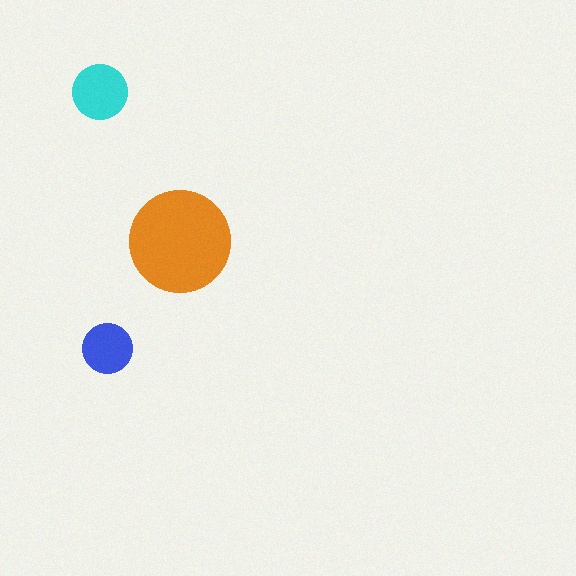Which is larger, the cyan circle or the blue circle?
The cyan one.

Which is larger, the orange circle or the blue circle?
The orange one.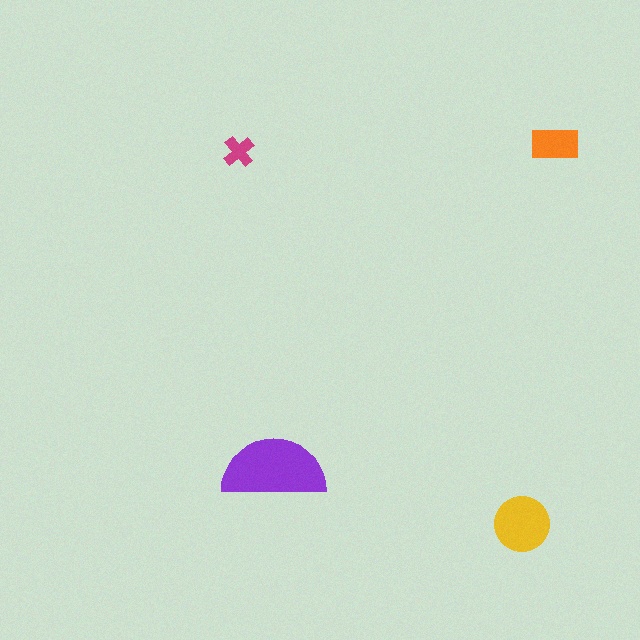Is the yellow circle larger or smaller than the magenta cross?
Larger.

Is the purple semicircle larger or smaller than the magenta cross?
Larger.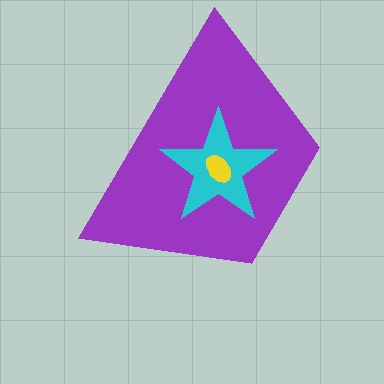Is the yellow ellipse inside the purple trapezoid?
Yes.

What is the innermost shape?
The yellow ellipse.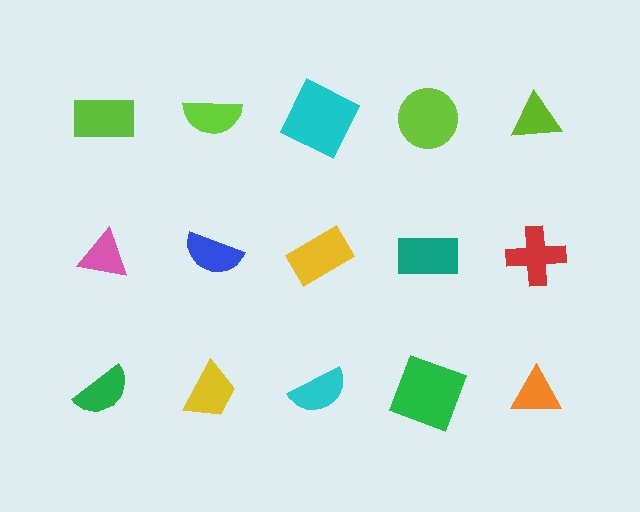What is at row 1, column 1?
A lime rectangle.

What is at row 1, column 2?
A lime semicircle.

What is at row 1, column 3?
A cyan square.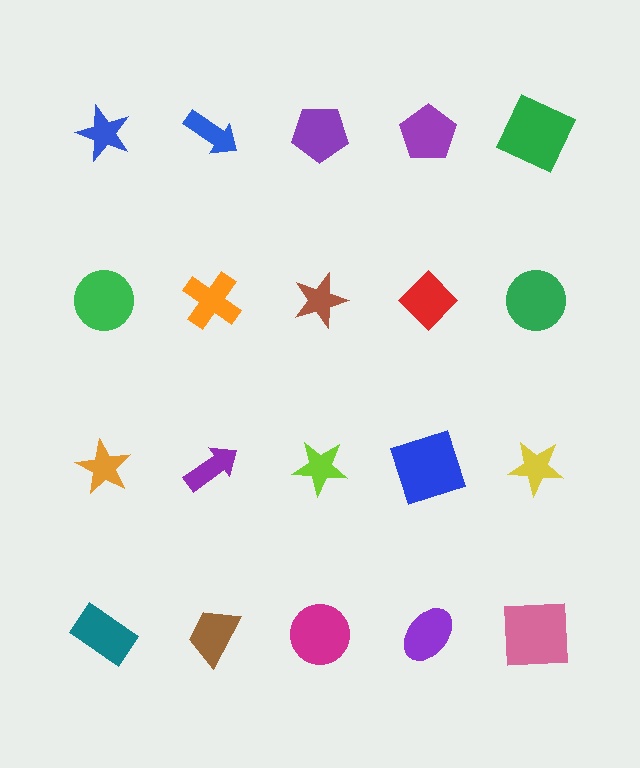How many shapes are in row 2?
5 shapes.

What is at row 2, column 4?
A red diamond.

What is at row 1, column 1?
A blue star.